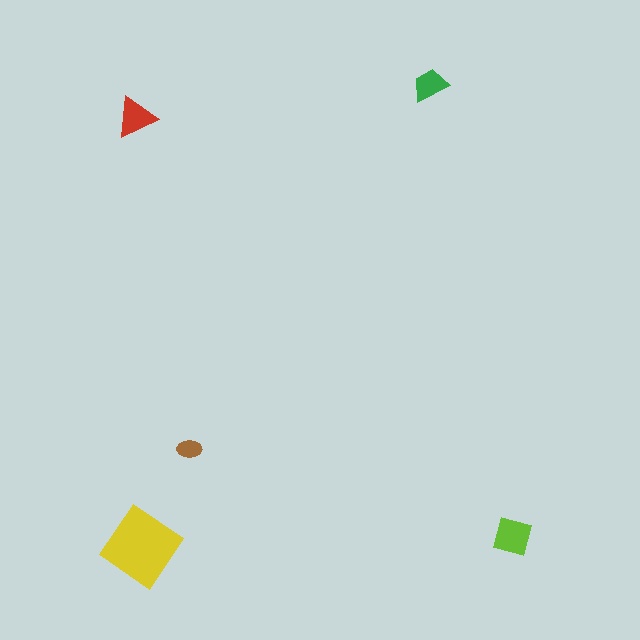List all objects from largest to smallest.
The yellow diamond, the lime square, the red triangle, the green trapezoid, the brown ellipse.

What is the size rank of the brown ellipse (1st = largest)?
5th.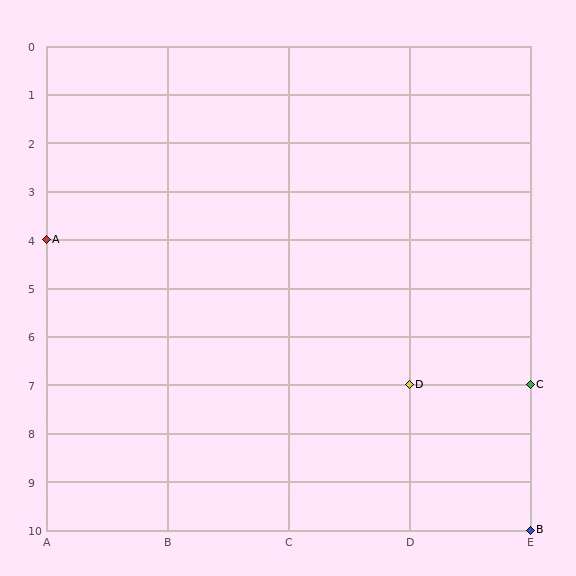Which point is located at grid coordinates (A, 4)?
Point A is at (A, 4).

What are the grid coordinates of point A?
Point A is at grid coordinates (A, 4).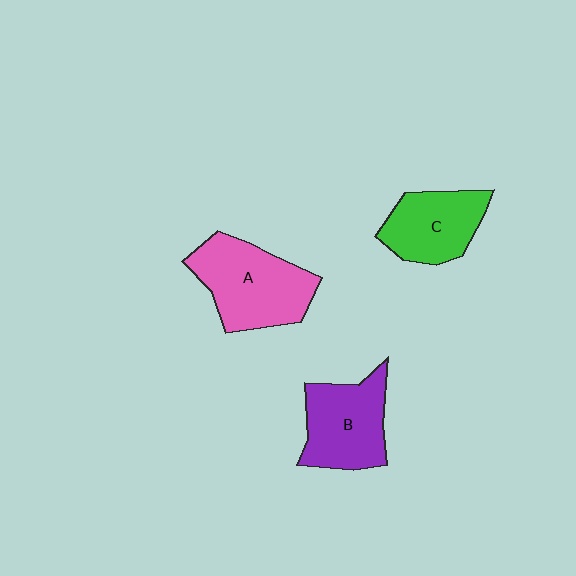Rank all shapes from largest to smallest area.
From largest to smallest: A (pink), B (purple), C (green).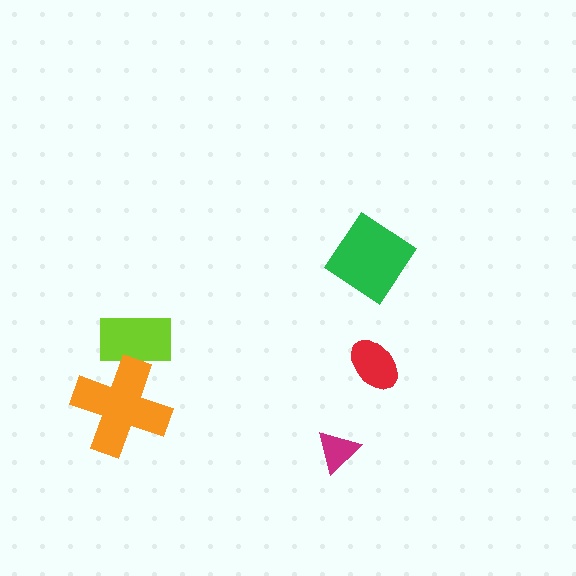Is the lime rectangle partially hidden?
Yes, it is partially covered by another shape.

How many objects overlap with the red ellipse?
0 objects overlap with the red ellipse.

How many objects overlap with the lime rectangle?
1 object overlaps with the lime rectangle.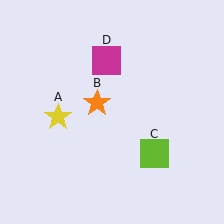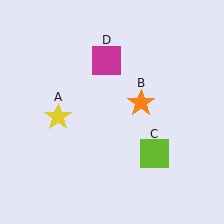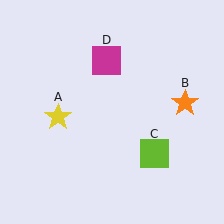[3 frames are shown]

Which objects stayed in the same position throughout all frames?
Yellow star (object A) and lime square (object C) and magenta square (object D) remained stationary.